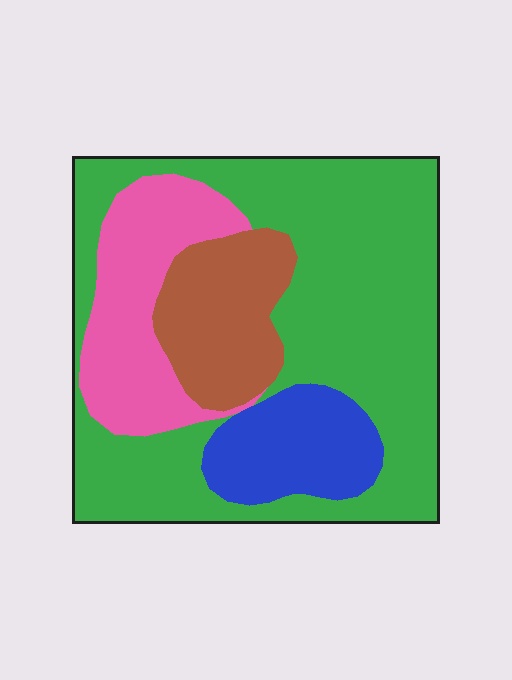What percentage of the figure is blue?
Blue takes up less than a sixth of the figure.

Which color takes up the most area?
Green, at roughly 55%.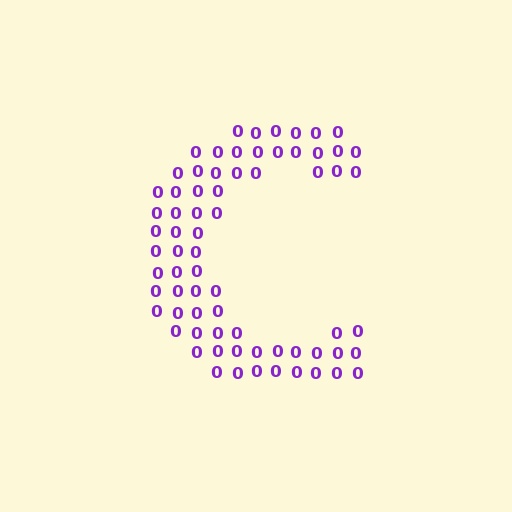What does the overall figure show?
The overall figure shows the letter C.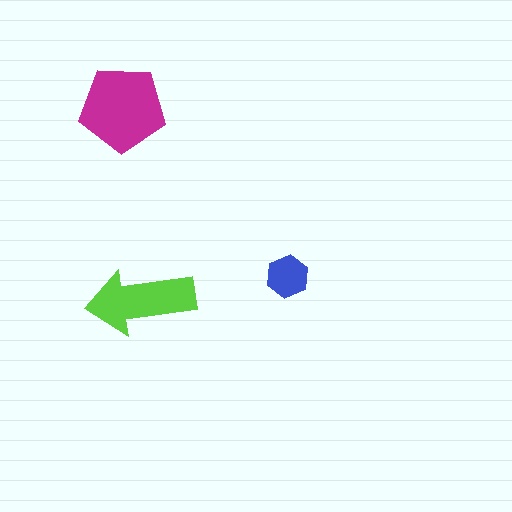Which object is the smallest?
The blue hexagon.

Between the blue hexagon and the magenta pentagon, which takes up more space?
The magenta pentagon.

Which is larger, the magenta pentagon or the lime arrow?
The magenta pentagon.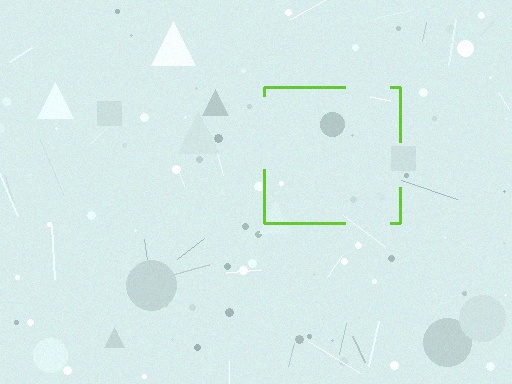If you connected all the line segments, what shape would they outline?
They would outline a square.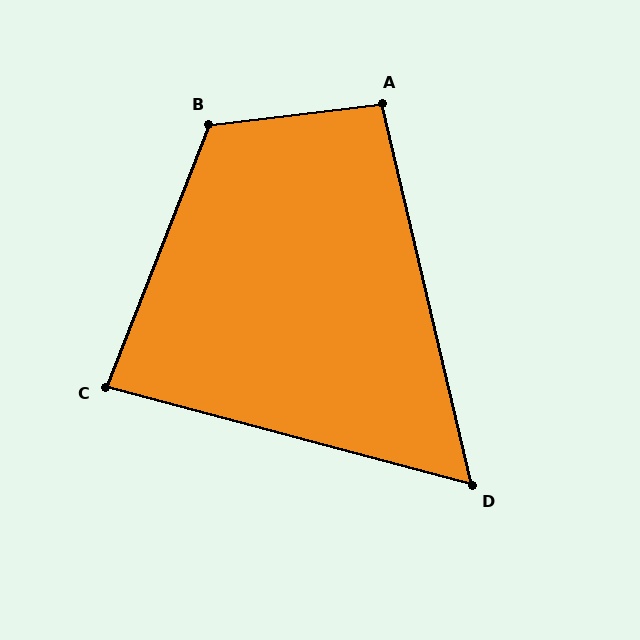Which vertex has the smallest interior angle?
D, at approximately 62 degrees.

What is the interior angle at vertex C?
Approximately 83 degrees (acute).